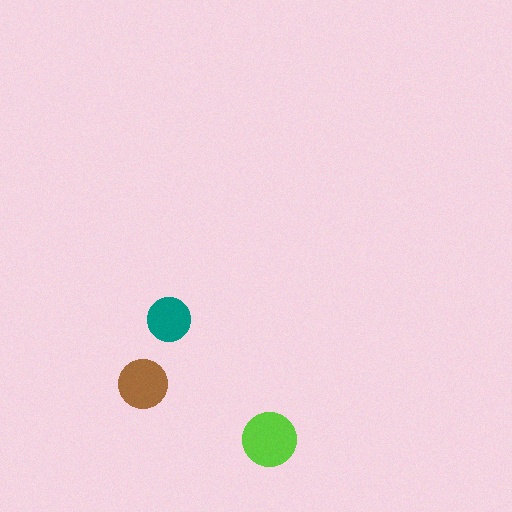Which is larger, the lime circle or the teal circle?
The lime one.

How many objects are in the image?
There are 3 objects in the image.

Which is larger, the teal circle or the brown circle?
The brown one.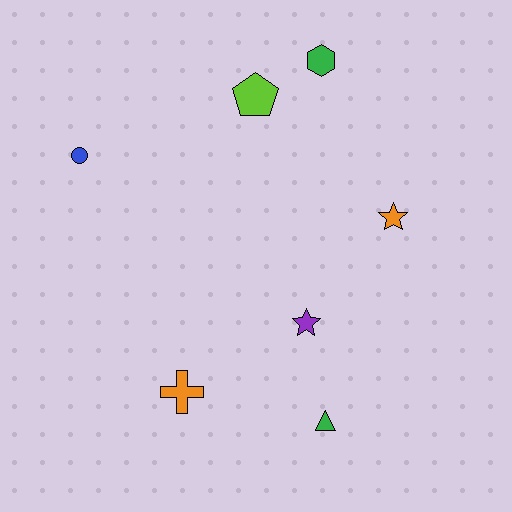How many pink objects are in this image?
There are no pink objects.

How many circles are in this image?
There is 1 circle.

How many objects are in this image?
There are 7 objects.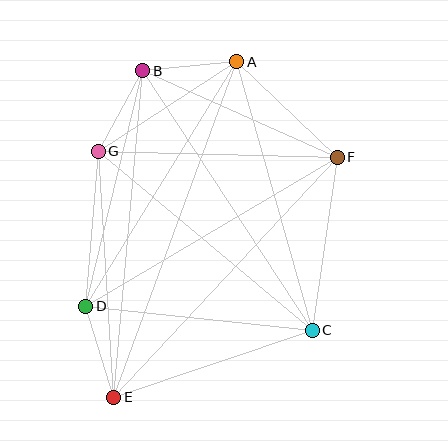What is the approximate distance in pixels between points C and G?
The distance between C and G is approximately 279 pixels.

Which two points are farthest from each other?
Points A and E are farthest from each other.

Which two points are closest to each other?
Points B and G are closest to each other.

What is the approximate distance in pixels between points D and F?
The distance between D and F is approximately 292 pixels.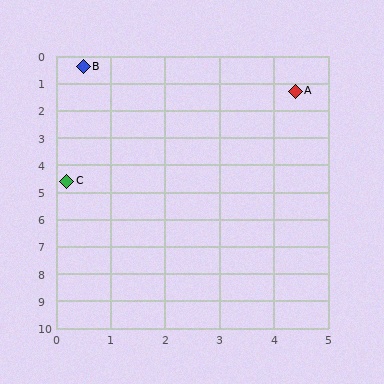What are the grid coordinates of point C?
Point C is at approximately (0.2, 4.6).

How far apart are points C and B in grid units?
Points C and B are about 4.2 grid units apart.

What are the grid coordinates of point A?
Point A is at approximately (4.4, 1.3).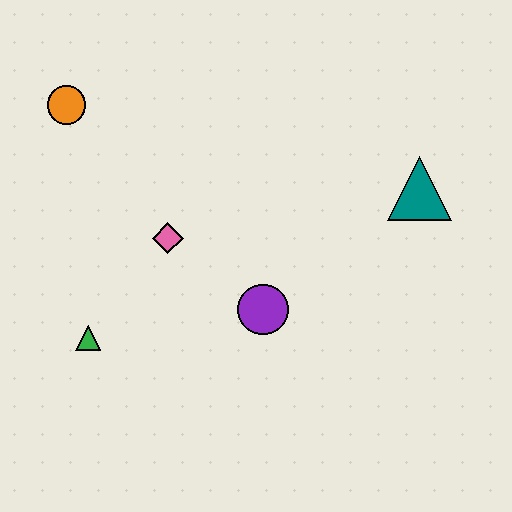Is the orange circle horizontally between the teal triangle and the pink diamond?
No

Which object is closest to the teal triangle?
The purple circle is closest to the teal triangle.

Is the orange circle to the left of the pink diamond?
Yes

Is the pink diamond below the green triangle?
No